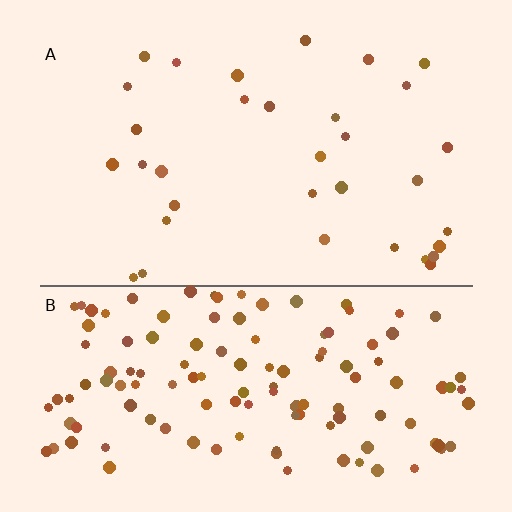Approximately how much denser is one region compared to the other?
Approximately 4.0× — region B over region A.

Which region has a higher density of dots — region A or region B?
B (the bottom).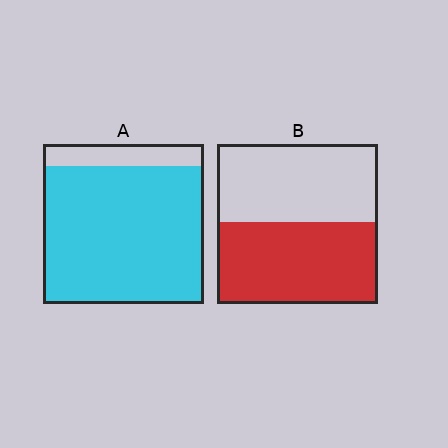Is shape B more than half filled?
Roughly half.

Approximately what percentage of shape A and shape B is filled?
A is approximately 85% and B is approximately 50%.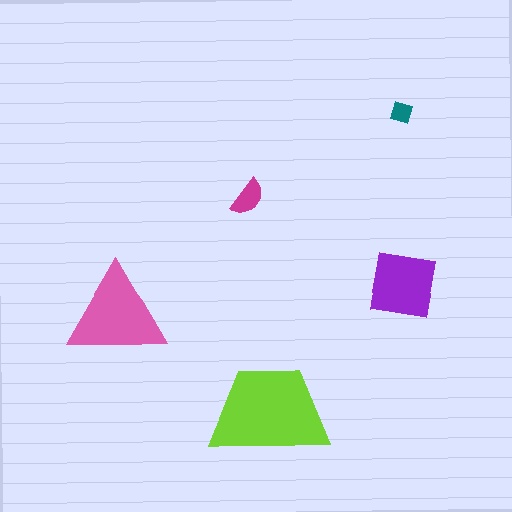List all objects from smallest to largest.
The teal diamond, the magenta semicircle, the purple square, the pink triangle, the lime trapezoid.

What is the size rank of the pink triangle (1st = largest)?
2nd.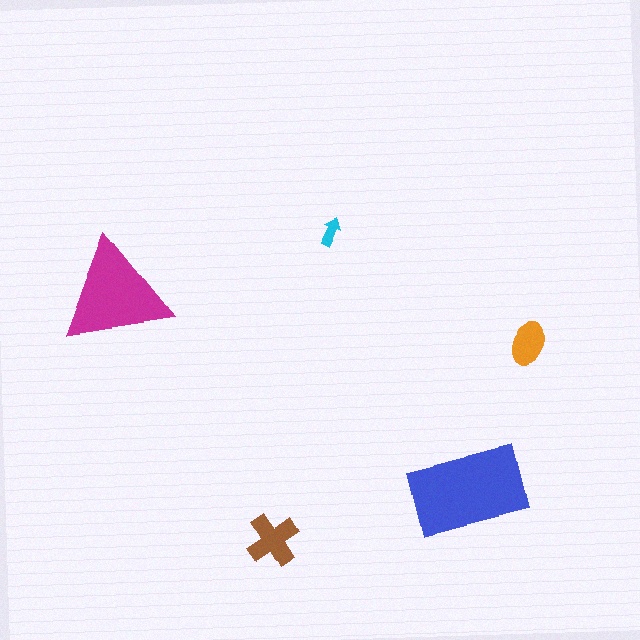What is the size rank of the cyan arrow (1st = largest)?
5th.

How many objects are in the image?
There are 5 objects in the image.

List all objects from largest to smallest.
The blue rectangle, the magenta triangle, the brown cross, the orange ellipse, the cyan arrow.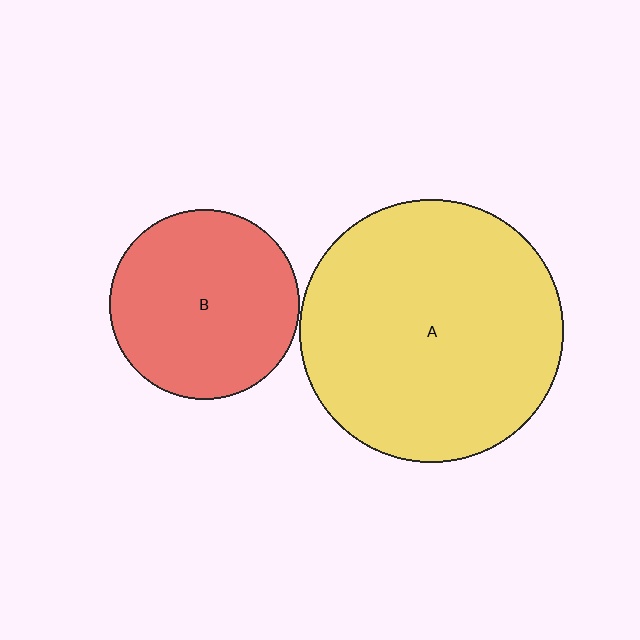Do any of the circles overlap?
No, none of the circles overlap.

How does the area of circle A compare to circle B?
Approximately 1.9 times.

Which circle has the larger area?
Circle A (yellow).